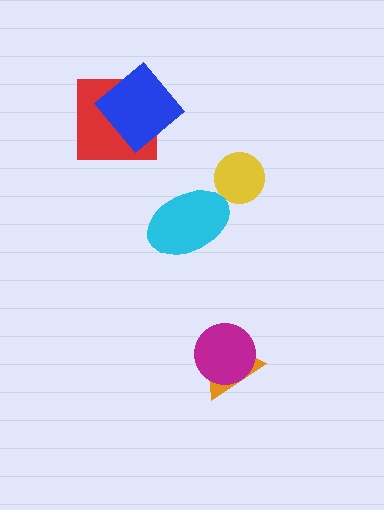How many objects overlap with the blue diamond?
1 object overlaps with the blue diamond.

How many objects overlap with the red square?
1 object overlaps with the red square.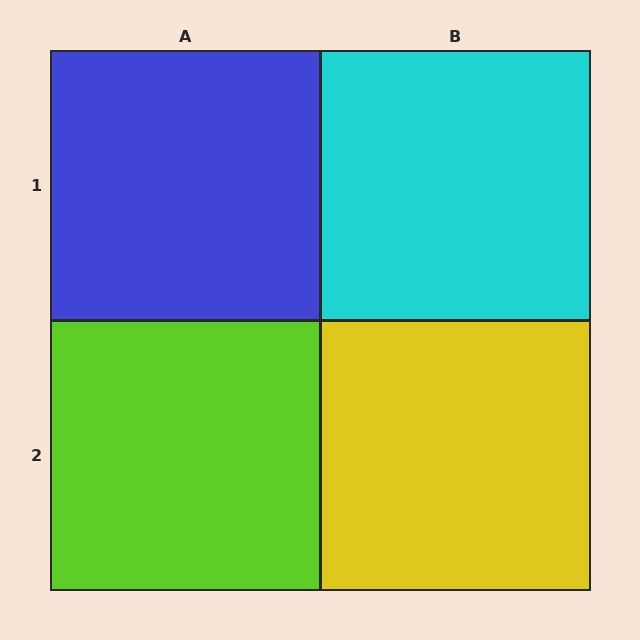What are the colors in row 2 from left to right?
Lime, yellow.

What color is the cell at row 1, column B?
Cyan.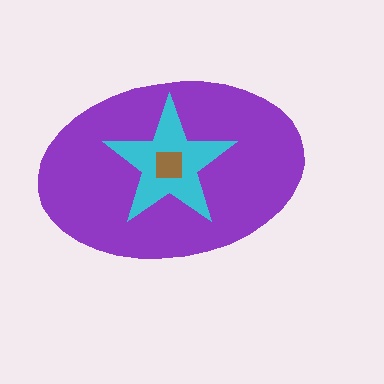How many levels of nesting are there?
3.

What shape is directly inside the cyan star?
The brown square.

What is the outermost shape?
The purple ellipse.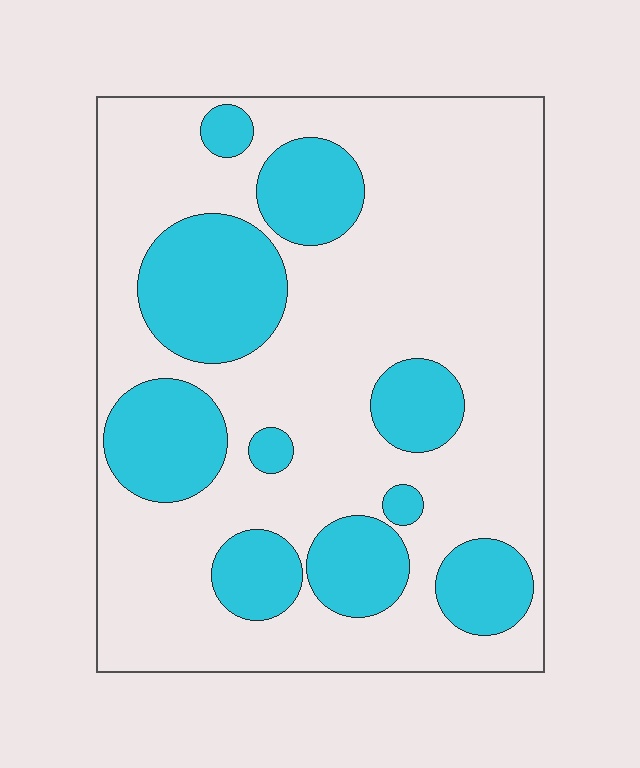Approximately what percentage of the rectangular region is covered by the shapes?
Approximately 30%.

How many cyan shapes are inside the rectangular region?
10.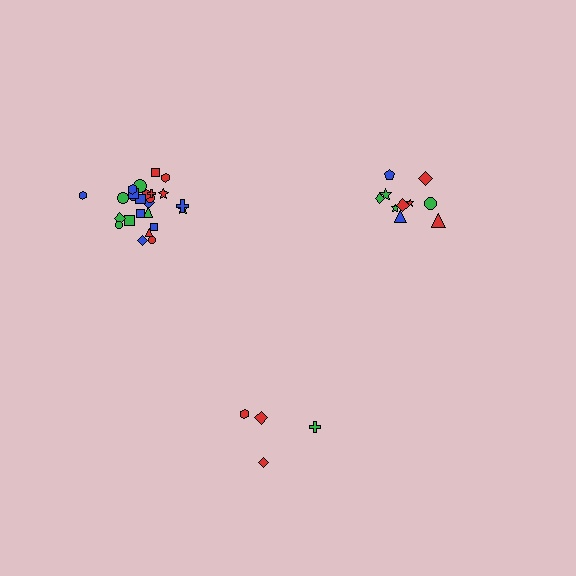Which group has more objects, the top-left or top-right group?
The top-left group.